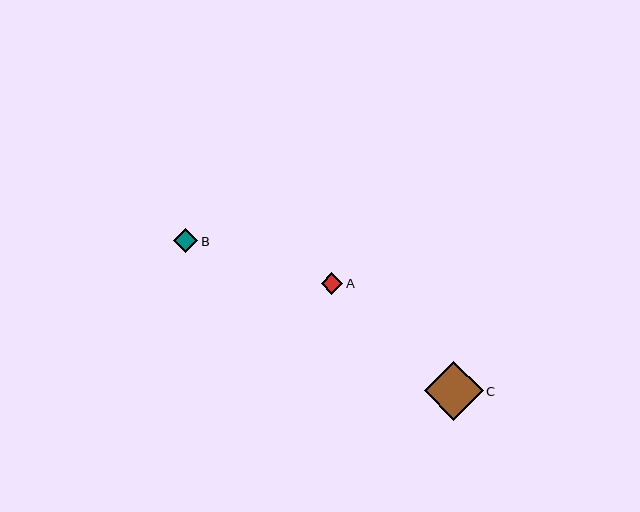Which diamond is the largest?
Diamond C is the largest with a size of approximately 59 pixels.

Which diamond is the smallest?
Diamond A is the smallest with a size of approximately 21 pixels.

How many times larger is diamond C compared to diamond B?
Diamond C is approximately 2.4 times the size of diamond B.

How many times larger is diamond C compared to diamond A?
Diamond C is approximately 2.8 times the size of diamond A.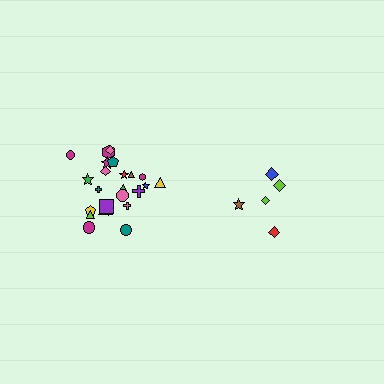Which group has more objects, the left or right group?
The left group.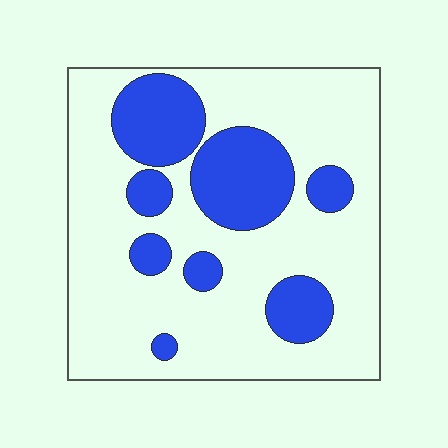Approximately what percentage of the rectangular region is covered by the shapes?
Approximately 25%.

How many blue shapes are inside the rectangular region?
8.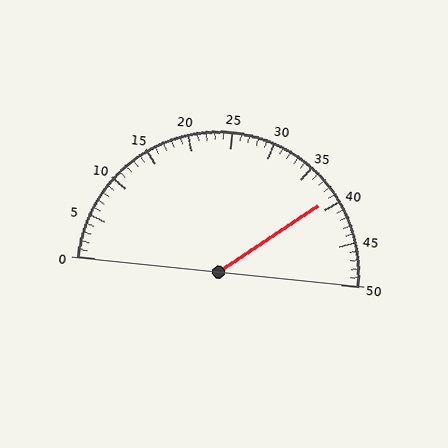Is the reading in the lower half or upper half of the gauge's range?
The reading is in the upper half of the range (0 to 50).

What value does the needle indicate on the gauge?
The needle indicates approximately 39.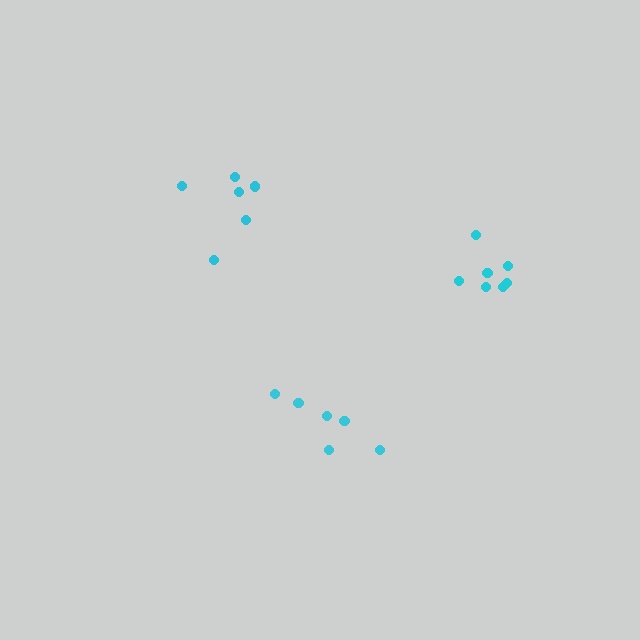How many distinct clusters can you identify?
There are 3 distinct clusters.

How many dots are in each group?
Group 1: 7 dots, Group 2: 6 dots, Group 3: 6 dots (19 total).